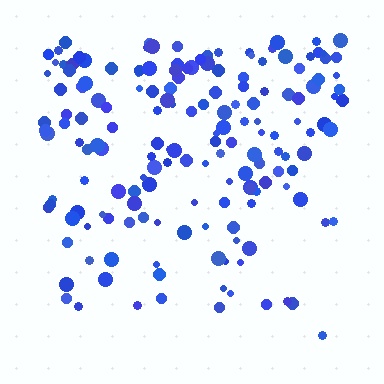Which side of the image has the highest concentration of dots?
The top.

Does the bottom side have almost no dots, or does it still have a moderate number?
Still a moderate number, just noticeably fewer than the top.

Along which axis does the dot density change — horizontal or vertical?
Vertical.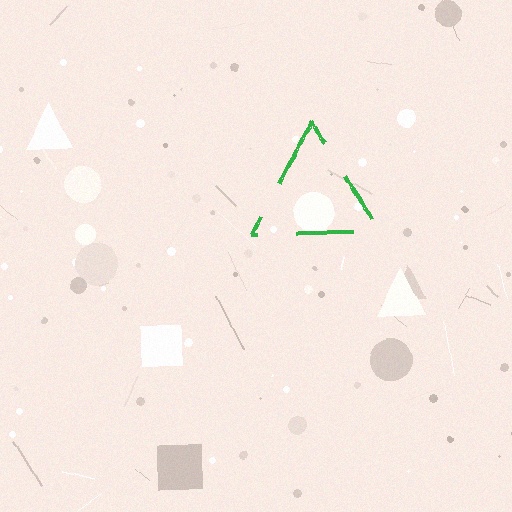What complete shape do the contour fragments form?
The contour fragments form a triangle.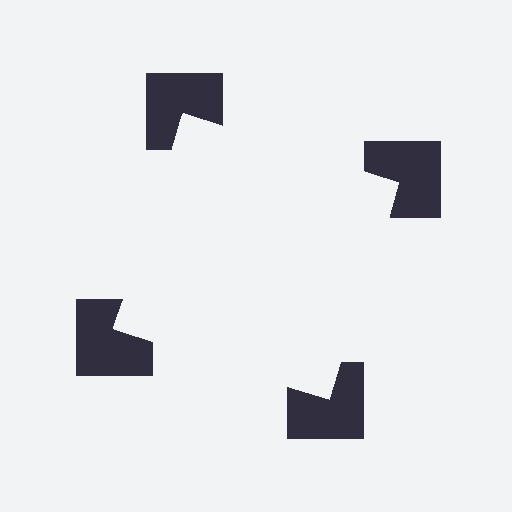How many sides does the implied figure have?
4 sides.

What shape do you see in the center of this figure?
An illusory square — its edges are inferred from the aligned wedge cuts in the notched squares, not physically drawn.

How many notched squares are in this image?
There are 4 — one at each vertex of the illusory square.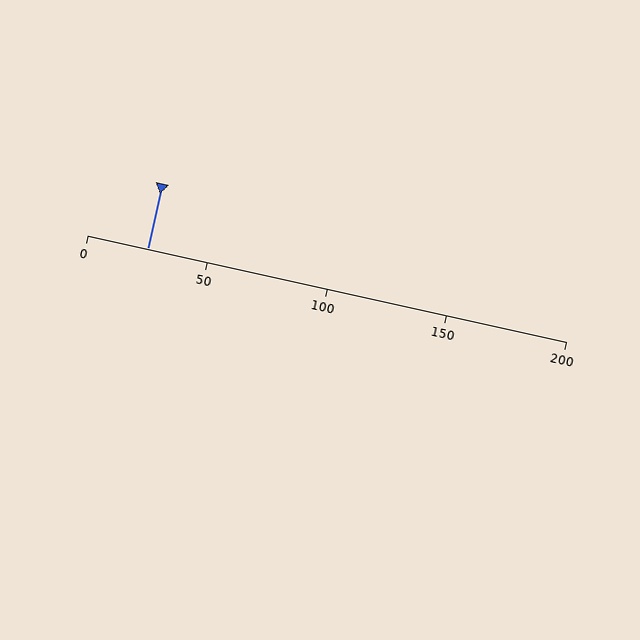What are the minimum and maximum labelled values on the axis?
The axis runs from 0 to 200.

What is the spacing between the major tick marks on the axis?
The major ticks are spaced 50 apart.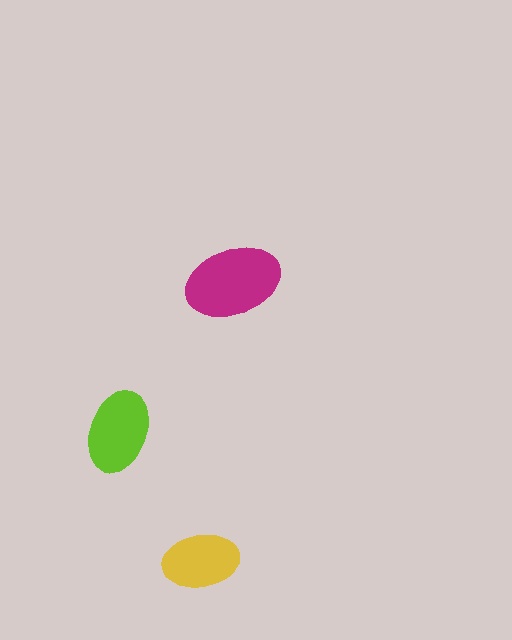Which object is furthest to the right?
The magenta ellipse is rightmost.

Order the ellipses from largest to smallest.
the magenta one, the lime one, the yellow one.